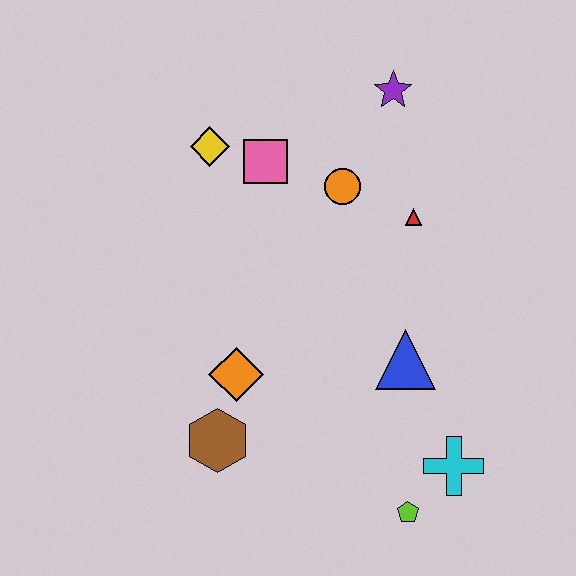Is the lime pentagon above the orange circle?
No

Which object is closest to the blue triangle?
The cyan cross is closest to the blue triangle.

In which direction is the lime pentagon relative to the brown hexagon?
The lime pentagon is to the right of the brown hexagon.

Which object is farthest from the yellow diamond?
The lime pentagon is farthest from the yellow diamond.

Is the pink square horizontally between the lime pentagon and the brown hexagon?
Yes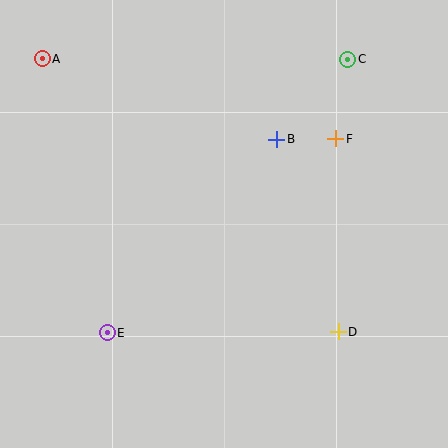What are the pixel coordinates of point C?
Point C is at (348, 59).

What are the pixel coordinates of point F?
Point F is at (336, 139).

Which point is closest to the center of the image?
Point B at (277, 139) is closest to the center.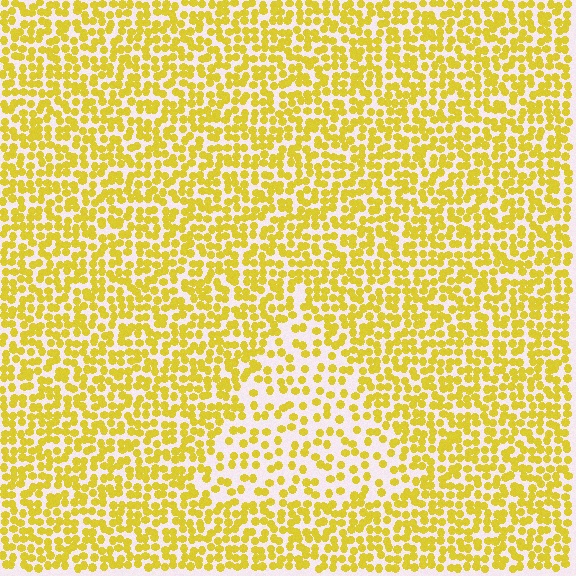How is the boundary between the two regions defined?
The boundary is defined by a change in element density (approximately 2.0x ratio). All elements are the same color, size, and shape.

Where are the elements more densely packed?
The elements are more densely packed outside the triangle boundary.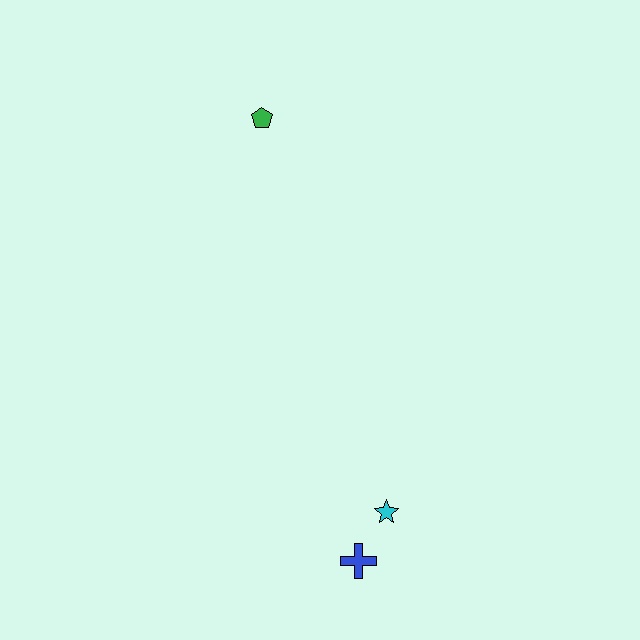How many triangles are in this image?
There are no triangles.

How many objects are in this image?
There are 3 objects.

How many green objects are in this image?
There is 1 green object.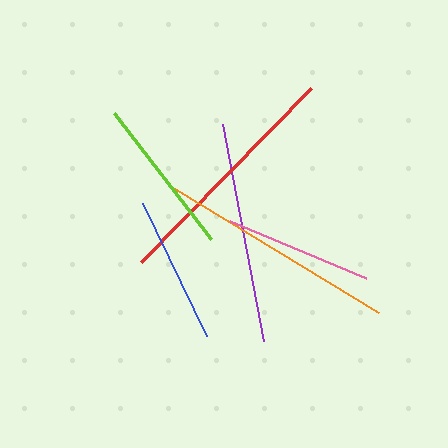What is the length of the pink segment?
The pink segment is approximately 148 pixels long.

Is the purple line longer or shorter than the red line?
The red line is longer than the purple line.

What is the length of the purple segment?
The purple segment is approximately 221 pixels long.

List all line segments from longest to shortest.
From longest to shortest: red, orange, purple, lime, pink, blue.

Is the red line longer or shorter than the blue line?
The red line is longer than the blue line.